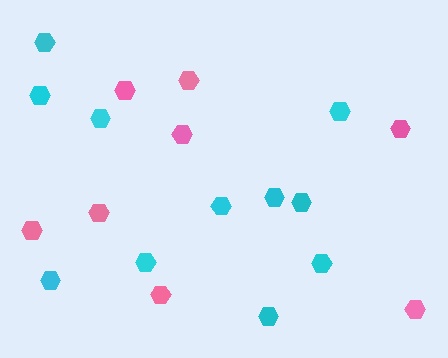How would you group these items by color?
There are 2 groups: one group of cyan hexagons (11) and one group of pink hexagons (8).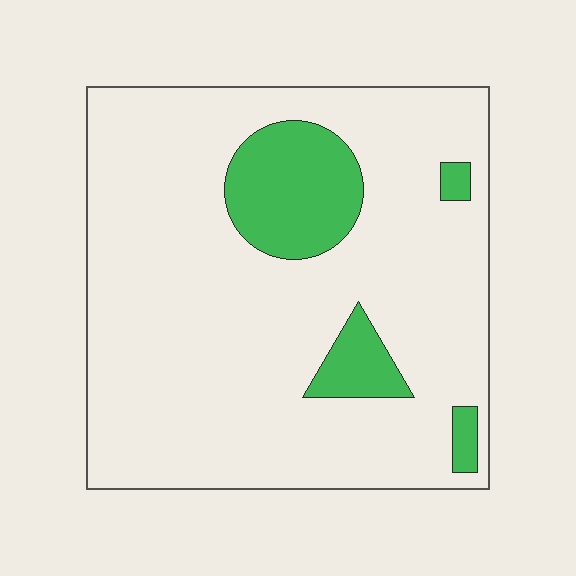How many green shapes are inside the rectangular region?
4.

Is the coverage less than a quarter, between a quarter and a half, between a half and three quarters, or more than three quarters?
Less than a quarter.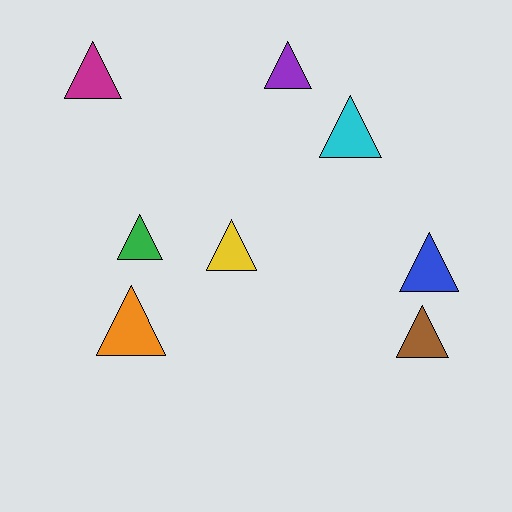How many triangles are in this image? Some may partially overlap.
There are 8 triangles.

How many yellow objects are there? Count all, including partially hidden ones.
There is 1 yellow object.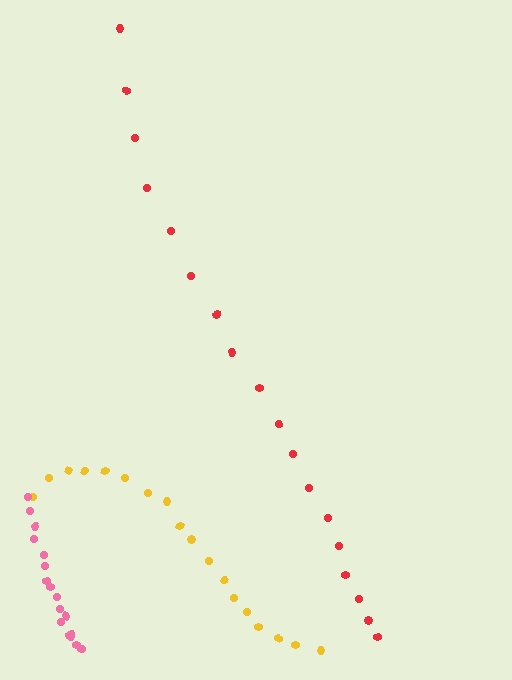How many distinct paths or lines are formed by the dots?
There are 3 distinct paths.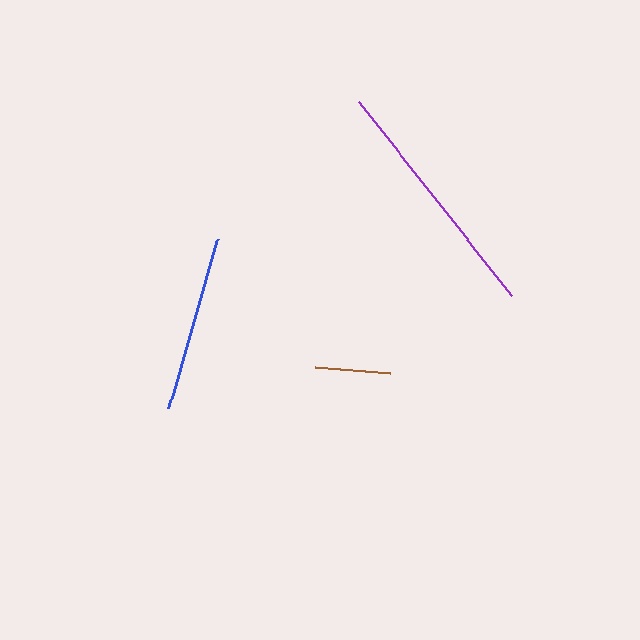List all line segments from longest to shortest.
From longest to shortest: purple, blue, brown.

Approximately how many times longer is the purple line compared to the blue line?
The purple line is approximately 1.4 times the length of the blue line.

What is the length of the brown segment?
The brown segment is approximately 75 pixels long.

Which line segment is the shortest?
The brown line is the shortest at approximately 75 pixels.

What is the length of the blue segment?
The blue segment is approximately 176 pixels long.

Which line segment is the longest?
The purple line is the longest at approximately 247 pixels.